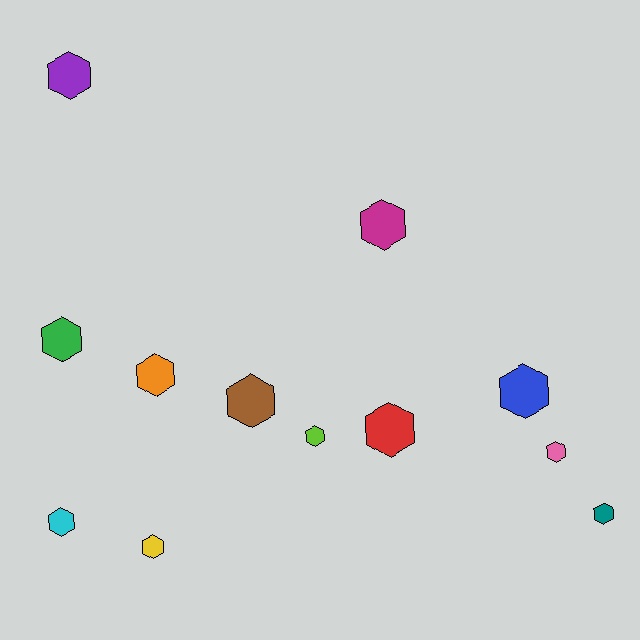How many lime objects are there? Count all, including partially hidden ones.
There is 1 lime object.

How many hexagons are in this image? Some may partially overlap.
There are 12 hexagons.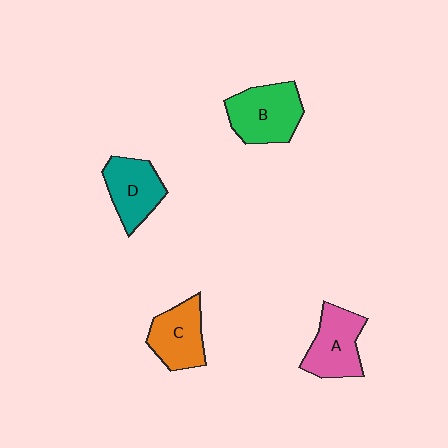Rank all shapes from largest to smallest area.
From largest to smallest: B (green), A (pink), D (teal), C (orange).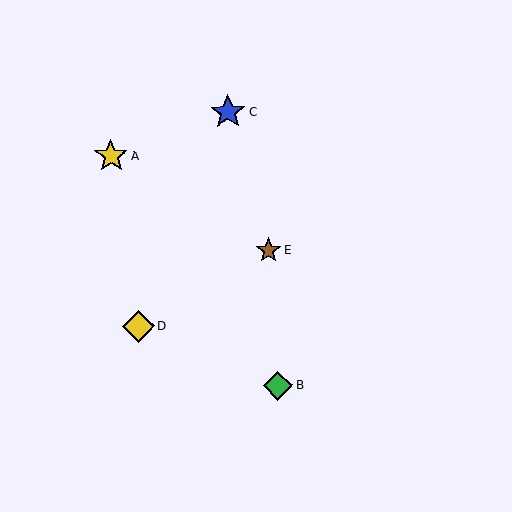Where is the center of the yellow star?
The center of the yellow star is at (111, 156).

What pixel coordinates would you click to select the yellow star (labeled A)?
Click at (111, 156) to select the yellow star A.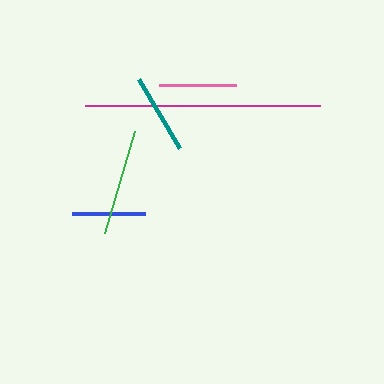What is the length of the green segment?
The green segment is approximately 106 pixels long.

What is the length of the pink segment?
The pink segment is approximately 77 pixels long.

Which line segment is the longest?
The magenta line is the longest at approximately 234 pixels.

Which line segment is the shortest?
The blue line is the shortest at approximately 72 pixels.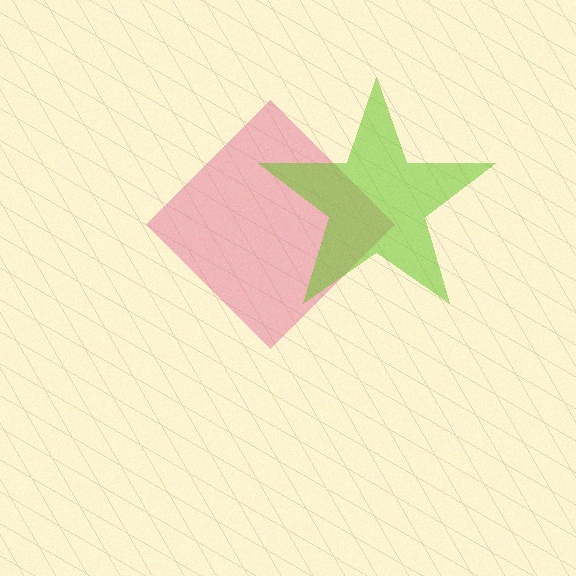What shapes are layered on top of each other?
The layered shapes are: a pink diamond, a lime star.